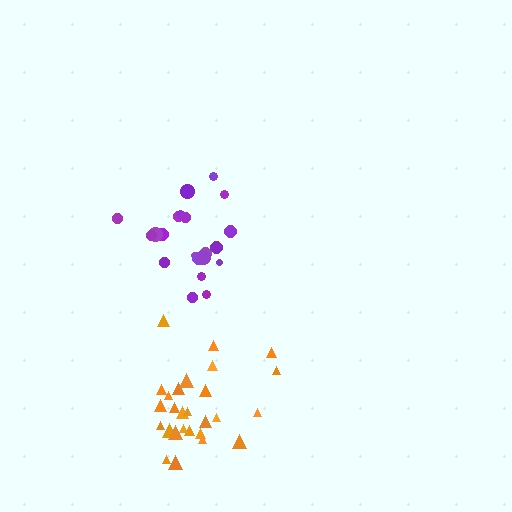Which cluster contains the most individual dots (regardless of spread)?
Orange (27).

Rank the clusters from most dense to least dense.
purple, orange.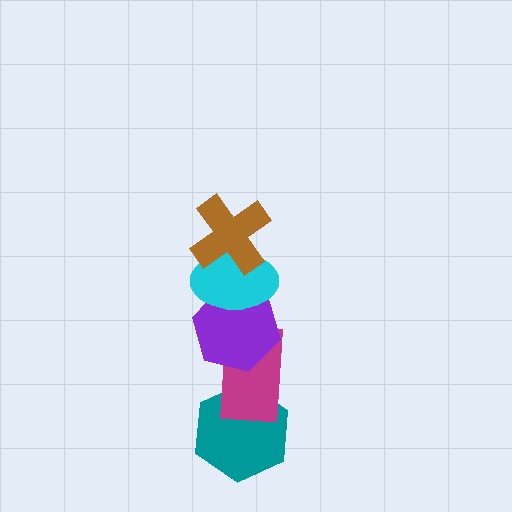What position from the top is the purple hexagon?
The purple hexagon is 3rd from the top.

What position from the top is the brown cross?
The brown cross is 1st from the top.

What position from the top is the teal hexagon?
The teal hexagon is 5th from the top.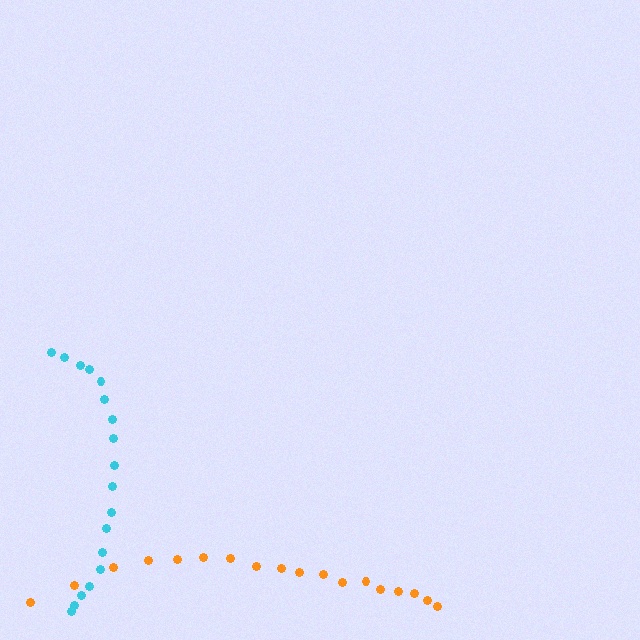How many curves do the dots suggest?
There are 2 distinct paths.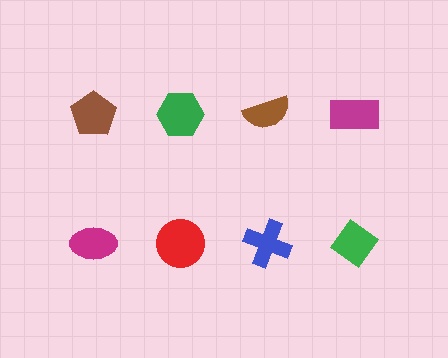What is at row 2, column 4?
A green diamond.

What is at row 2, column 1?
A magenta ellipse.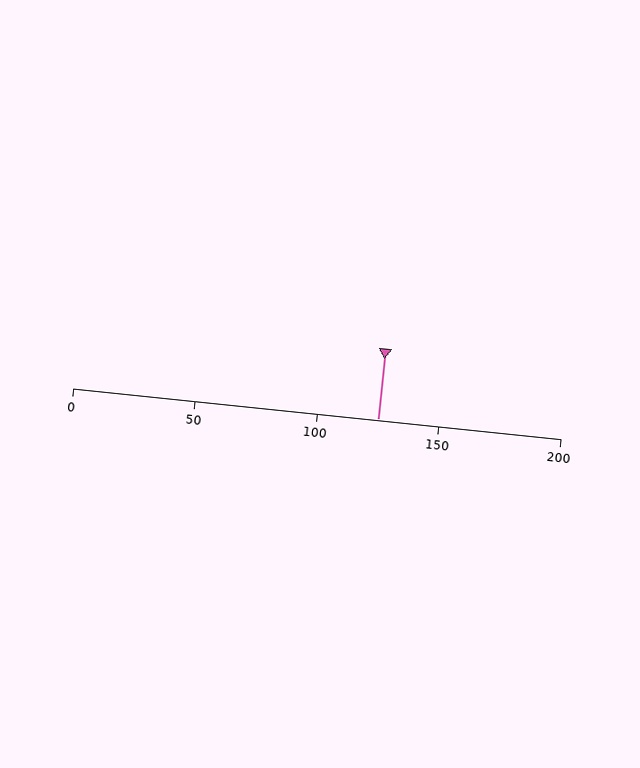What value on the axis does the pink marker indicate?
The marker indicates approximately 125.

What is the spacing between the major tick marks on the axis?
The major ticks are spaced 50 apart.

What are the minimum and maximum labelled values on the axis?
The axis runs from 0 to 200.